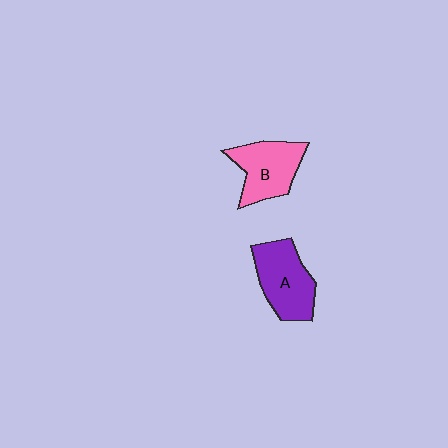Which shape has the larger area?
Shape A (purple).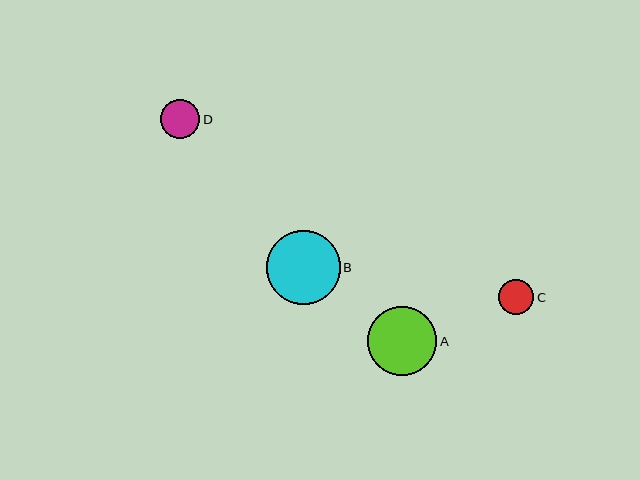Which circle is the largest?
Circle B is the largest with a size of approximately 73 pixels.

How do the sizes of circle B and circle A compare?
Circle B and circle A are approximately the same size.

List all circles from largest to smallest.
From largest to smallest: B, A, D, C.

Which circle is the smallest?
Circle C is the smallest with a size of approximately 35 pixels.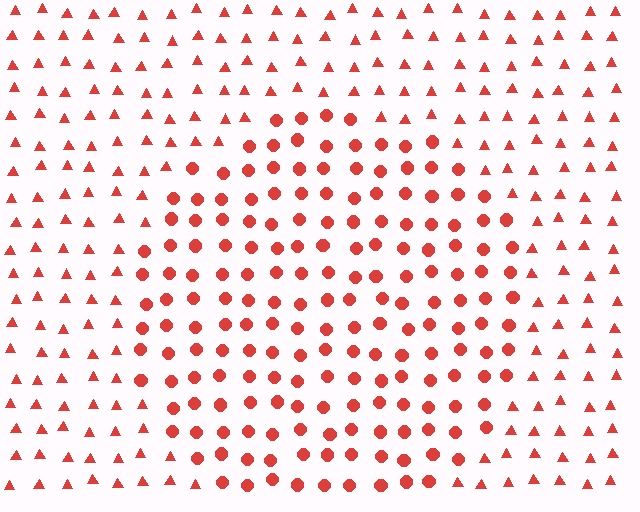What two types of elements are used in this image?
The image uses circles inside the circle region and triangles outside it.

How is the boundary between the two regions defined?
The boundary is defined by a change in element shape: circles inside vs. triangles outside. All elements share the same color and spacing.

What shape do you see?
I see a circle.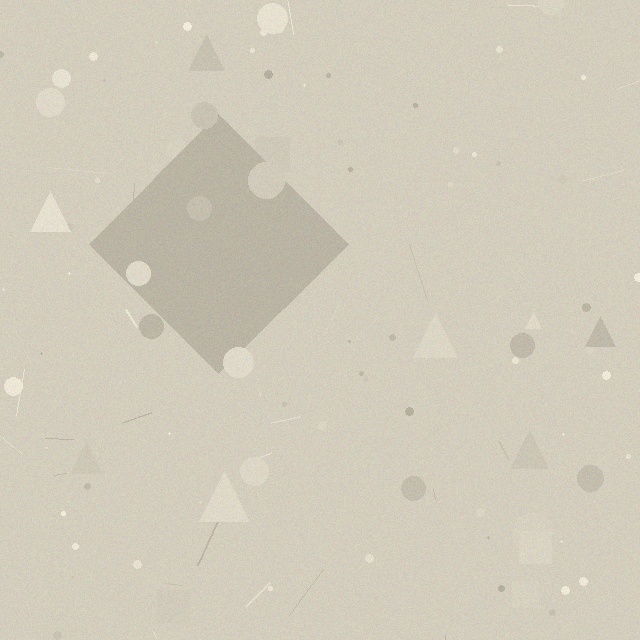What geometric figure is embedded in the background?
A diamond is embedded in the background.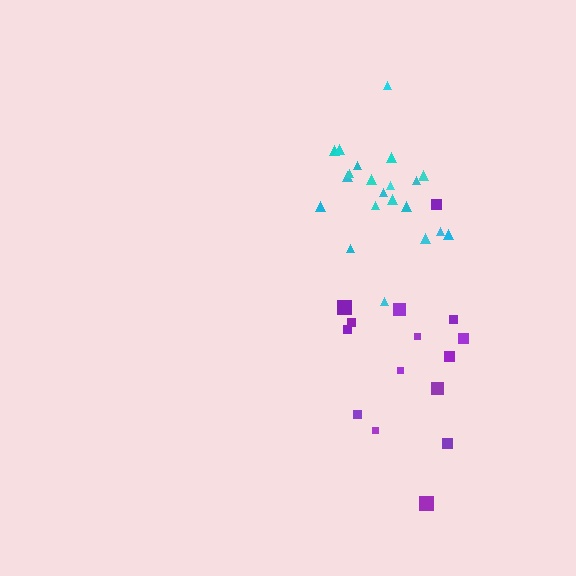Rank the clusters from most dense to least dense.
cyan, purple.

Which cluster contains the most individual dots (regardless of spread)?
Cyan (21).